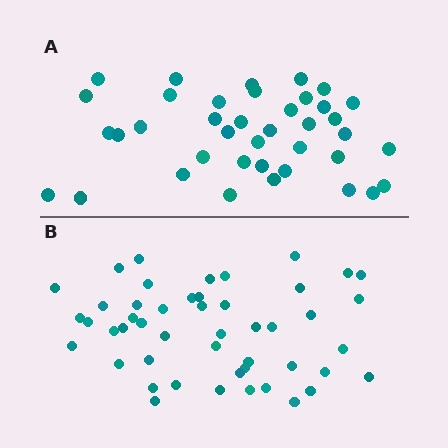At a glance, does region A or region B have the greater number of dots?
Region B (the bottom region) has more dots.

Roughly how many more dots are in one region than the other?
Region B has roughly 8 or so more dots than region A.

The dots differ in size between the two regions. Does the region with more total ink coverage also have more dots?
No. Region A has more total ink coverage because its dots are larger, but region B actually contains more individual dots. Total area can be misleading — the number of items is what matters here.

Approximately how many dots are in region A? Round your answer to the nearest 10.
About 40 dots. (The exact count is 39, which rounds to 40.)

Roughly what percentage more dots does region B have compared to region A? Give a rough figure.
About 25% more.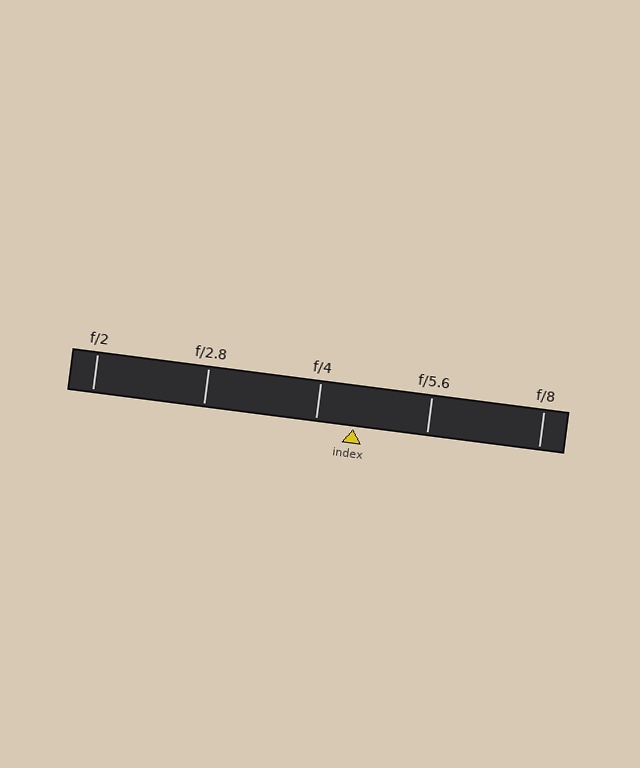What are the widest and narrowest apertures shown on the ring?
The widest aperture shown is f/2 and the narrowest is f/8.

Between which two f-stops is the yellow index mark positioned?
The index mark is between f/4 and f/5.6.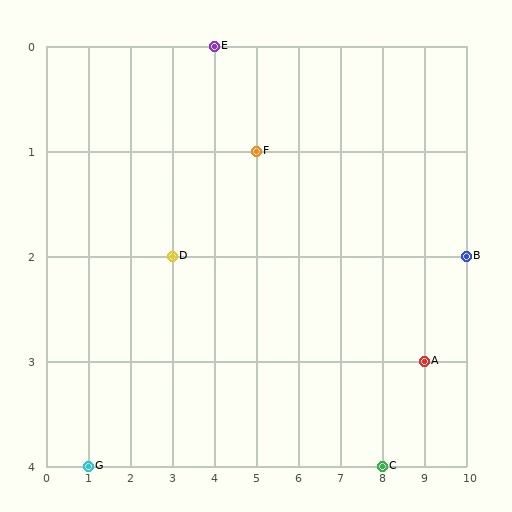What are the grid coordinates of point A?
Point A is at grid coordinates (9, 3).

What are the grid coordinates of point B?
Point B is at grid coordinates (10, 2).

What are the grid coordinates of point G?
Point G is at grid coordinates (1, 4).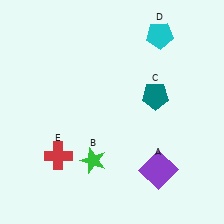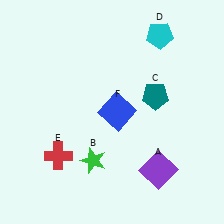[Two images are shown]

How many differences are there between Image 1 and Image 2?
There is 1 difference between the two images.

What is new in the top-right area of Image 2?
A blue square (F) was added in the top-right area of Image 2.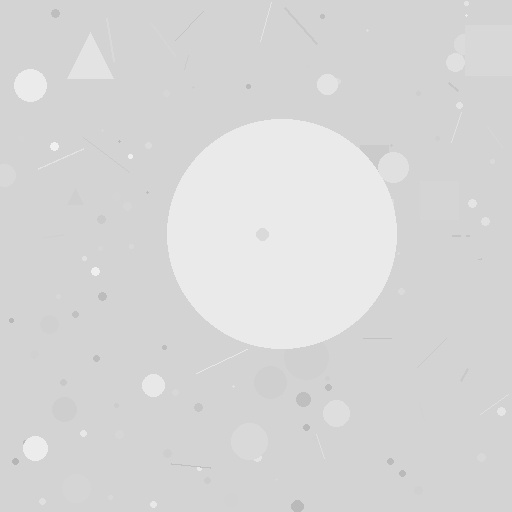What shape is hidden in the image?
A circle is hidden in the image.